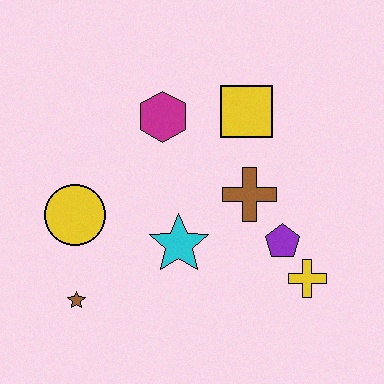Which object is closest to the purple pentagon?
The yellow cross is closest to the purple pentagon.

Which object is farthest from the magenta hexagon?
The yellow cross is farthest from the magenta hexagon.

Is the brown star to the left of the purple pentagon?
Yes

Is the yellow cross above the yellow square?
No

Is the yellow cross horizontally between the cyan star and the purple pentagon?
No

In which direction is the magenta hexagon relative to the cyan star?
The magenta hexagon is above the cyan star.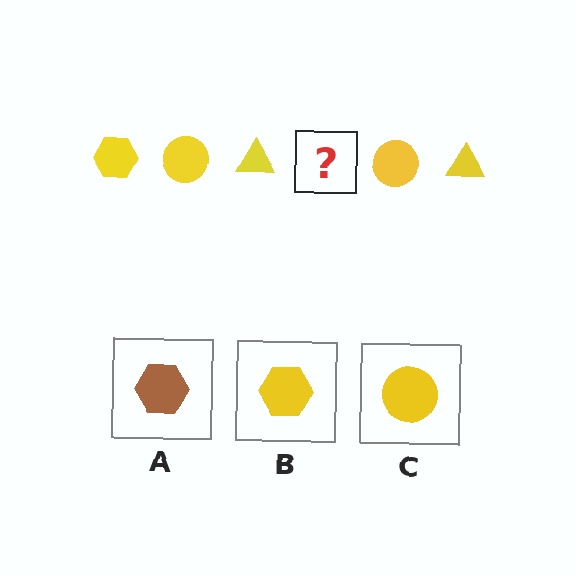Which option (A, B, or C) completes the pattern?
B.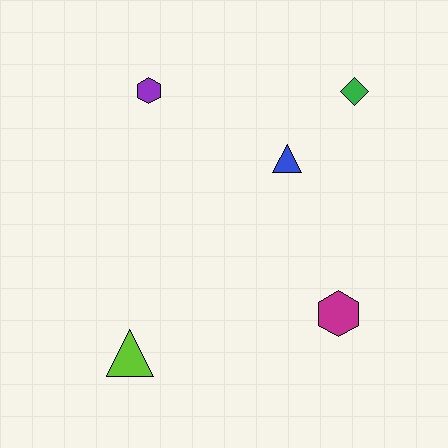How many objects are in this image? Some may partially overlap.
There are 5 objects.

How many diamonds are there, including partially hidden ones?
There is 1 diamond.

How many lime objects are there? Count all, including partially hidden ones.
There is 1 lime object.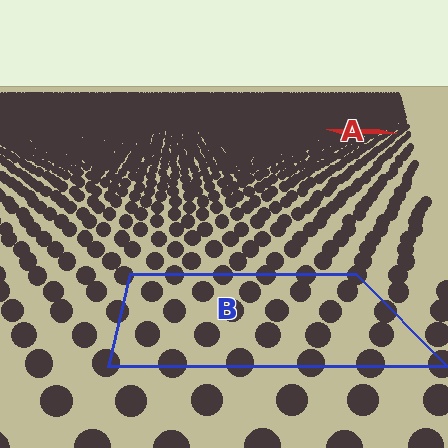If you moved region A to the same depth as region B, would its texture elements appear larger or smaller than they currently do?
They would appear larger. At a closer depth, the same texture elements are projected at a bigger on-screen size.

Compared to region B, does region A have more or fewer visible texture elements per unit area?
Region A has more texture elements per unit area — they are packed more densely because it is farther away.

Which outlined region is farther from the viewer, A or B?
Region A is farther from the viewer — the texture elements inside it appear smaller and more densely packed.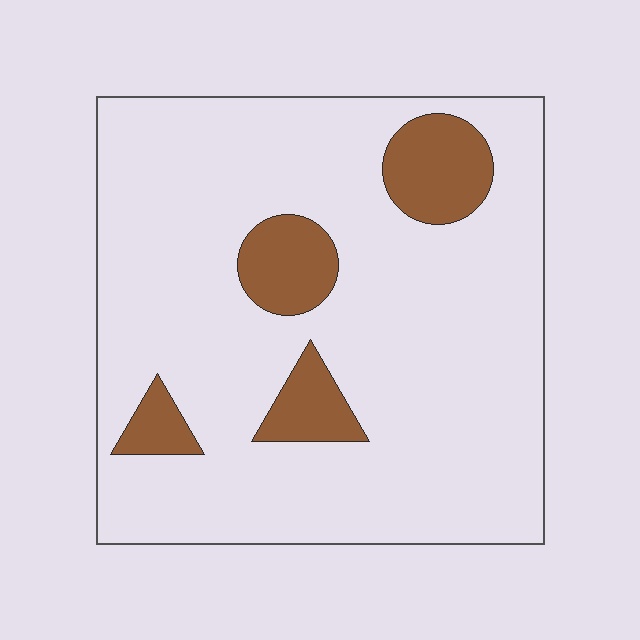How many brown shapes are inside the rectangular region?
4.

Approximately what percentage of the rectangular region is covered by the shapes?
Approximately 15%.